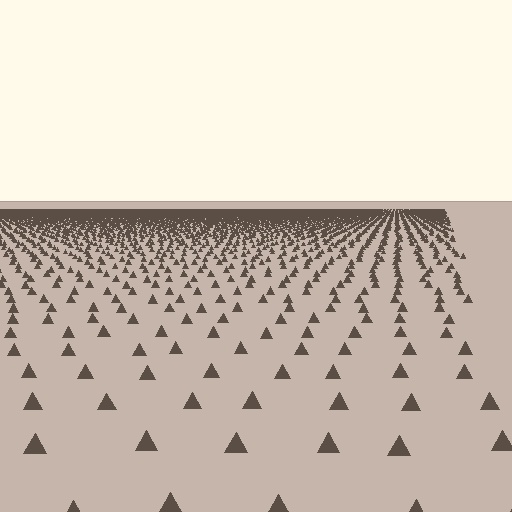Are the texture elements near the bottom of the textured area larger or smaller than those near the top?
Larger. Near the bottom, elements are closer to the viewer and appear at a bigger on-screen size.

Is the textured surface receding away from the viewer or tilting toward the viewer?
The surface is receding away from the viewer. Texture elements get smaller and denser toward the top.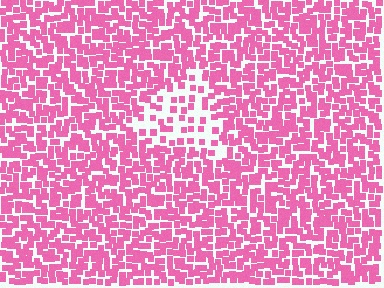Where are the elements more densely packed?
The elements are more densely packed outside the triangle boundary.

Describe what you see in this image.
The image contains small pink elements arranged at two different densities. A triangle-shaped region is visible where the elements are less densely packed than the surrounding area.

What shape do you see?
I see a triangle.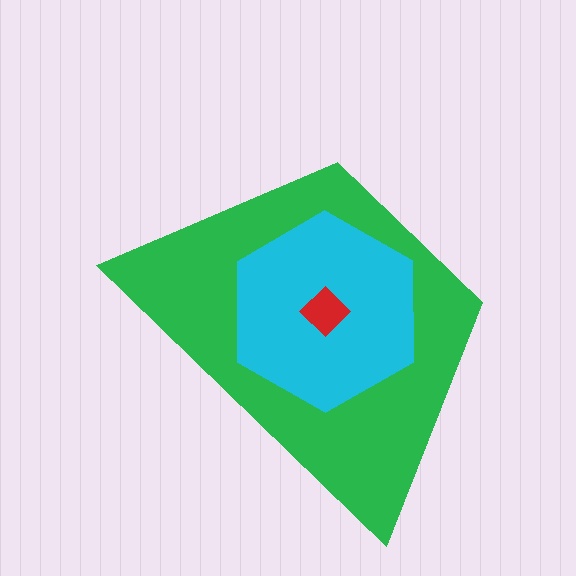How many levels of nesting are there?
3.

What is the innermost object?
The red diamond.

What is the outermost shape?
The green trapezoid.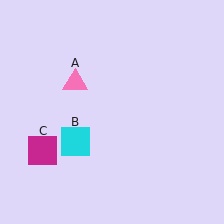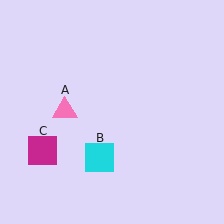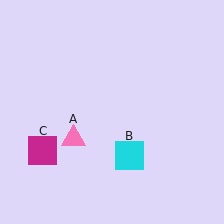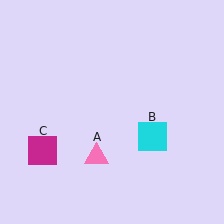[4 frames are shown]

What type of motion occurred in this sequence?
The pink triangle (object A), cyan square (object B) rotated counterclockwise around the center of the scene.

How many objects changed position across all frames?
2 objects changed position: pink triangle (object A), cyan square (object B).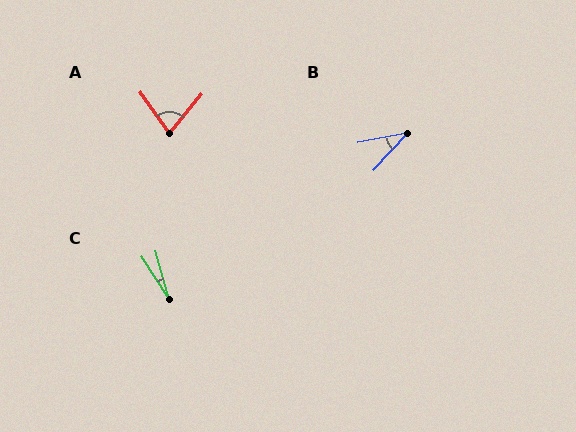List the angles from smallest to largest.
C (17°), B (36°), A (75°).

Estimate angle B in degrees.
Approximately 36 degrees.